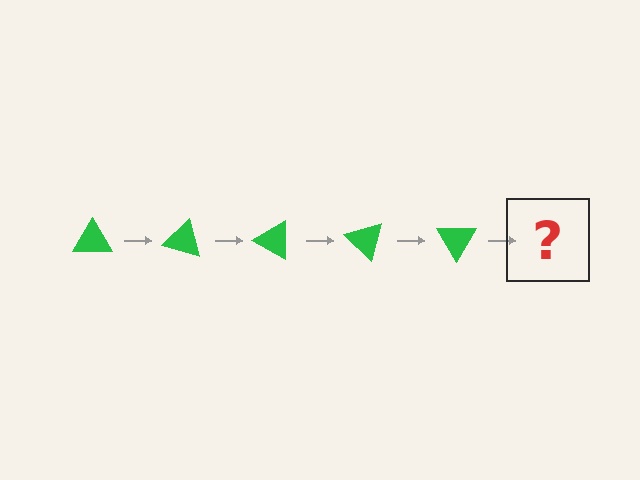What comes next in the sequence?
The next element should be a green triangle rotated 75 degrees.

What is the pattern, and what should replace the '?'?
The pattern is that the triangle rotates 15 degrees each step. The '?' should be a green triangle rotated 75 degrees.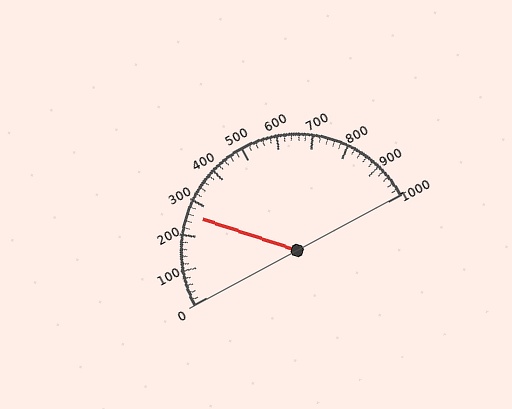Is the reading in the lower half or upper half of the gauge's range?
The reading is in the lower half of the range (0 to 1000).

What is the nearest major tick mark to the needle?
The nearest major tick mark is 300.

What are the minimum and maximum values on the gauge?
The gauge ranges from 0 to 1000.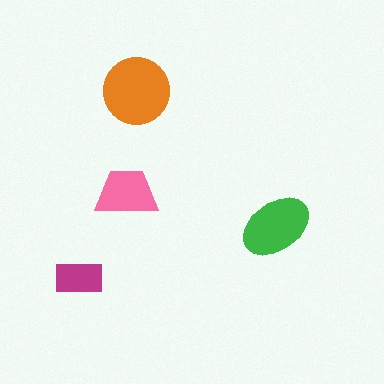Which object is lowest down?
The magenta rectangle is bottommost.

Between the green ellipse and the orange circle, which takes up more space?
The orange circle.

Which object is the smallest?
The magenta rectangle.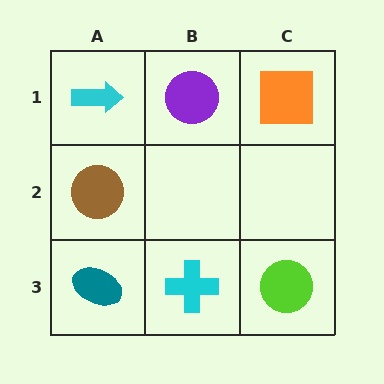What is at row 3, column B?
A cyan cross.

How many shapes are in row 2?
1 shape.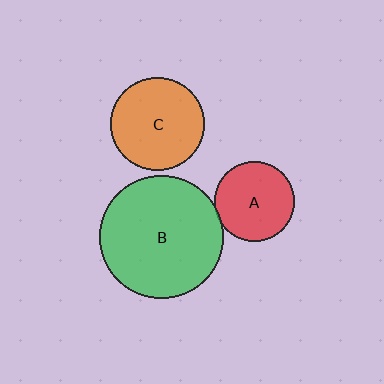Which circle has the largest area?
Circle B (green).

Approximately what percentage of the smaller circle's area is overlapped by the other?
Approximately 5%.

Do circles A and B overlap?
Yes.